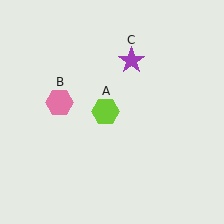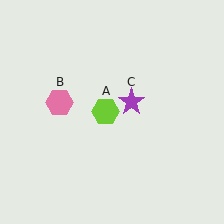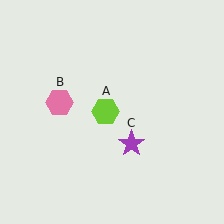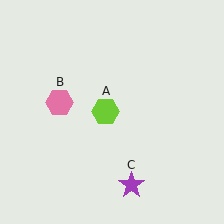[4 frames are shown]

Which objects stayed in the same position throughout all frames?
Lime hexagon (object A) and pink hexagon (object B) remained stationary.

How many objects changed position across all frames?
1 object changed position: purple star (object C).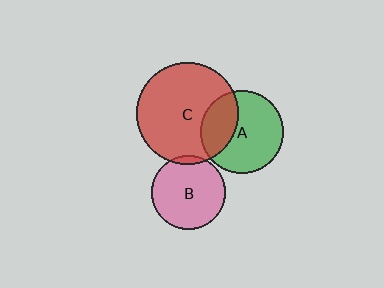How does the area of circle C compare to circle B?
Approximately 1.9 times.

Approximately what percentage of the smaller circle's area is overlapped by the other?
Approximately 30%.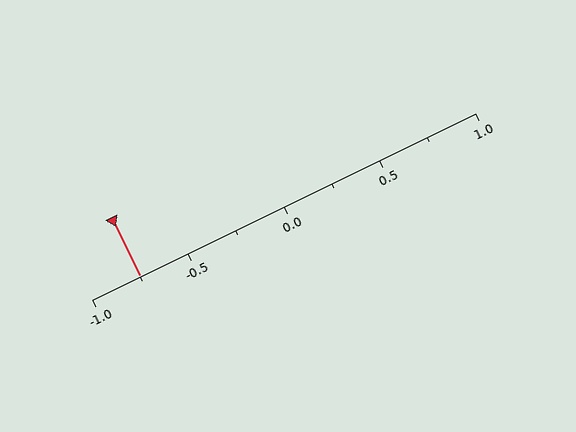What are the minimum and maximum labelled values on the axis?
The axis runs from -1.0 to 1.0.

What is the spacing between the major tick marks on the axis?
The major ticks are spaced 0.5 apart.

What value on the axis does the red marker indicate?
The marker indicates approximately -0.75.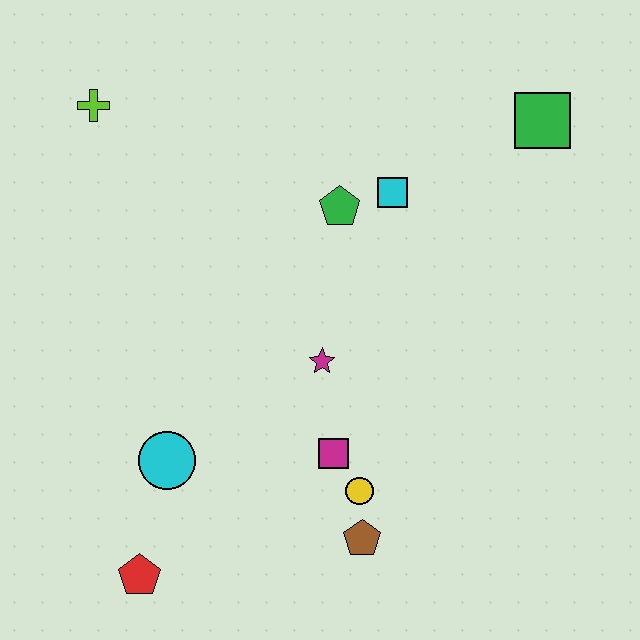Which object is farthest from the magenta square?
The lime cross is farthest from the magenta square.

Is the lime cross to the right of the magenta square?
No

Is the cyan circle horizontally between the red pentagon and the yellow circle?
Yes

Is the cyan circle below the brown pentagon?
No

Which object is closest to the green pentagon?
The cyan square is closest to the green pentagon.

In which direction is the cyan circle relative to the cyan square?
The cyan circle is below the cyan square.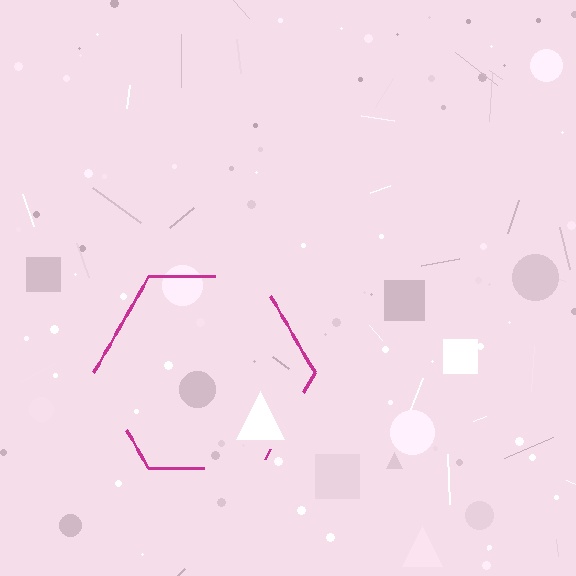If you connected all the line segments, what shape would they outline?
They would outline a hexagon.